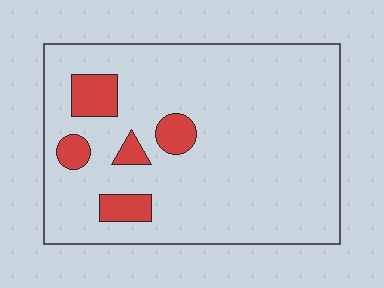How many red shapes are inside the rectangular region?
5.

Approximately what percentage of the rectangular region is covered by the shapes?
Approximately 10%.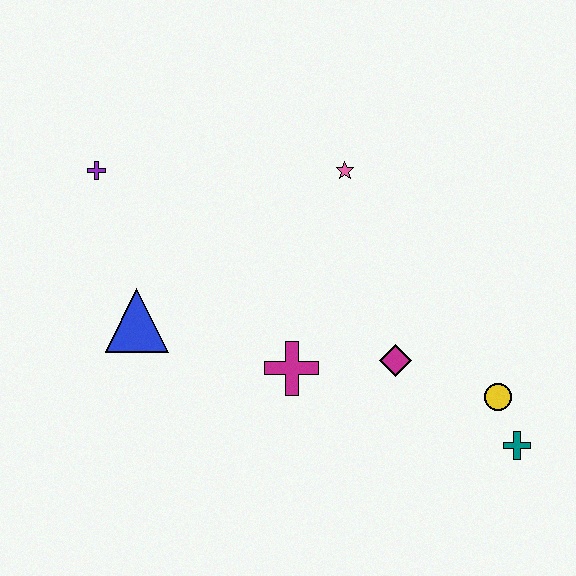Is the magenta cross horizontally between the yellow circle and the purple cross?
Yes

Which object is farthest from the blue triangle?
The teal cross is farthest from the blue triangle.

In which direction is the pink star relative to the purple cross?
The pink star is to the right of the purple cross.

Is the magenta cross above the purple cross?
No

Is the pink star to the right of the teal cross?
No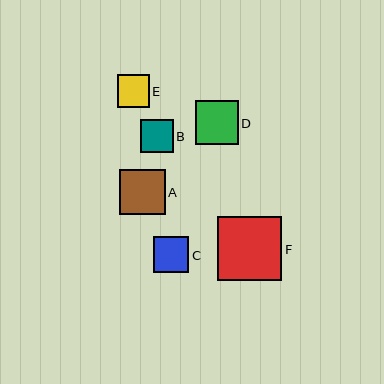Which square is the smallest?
Square E is the smallest with a size of approximately 32 pixels.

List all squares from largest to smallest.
From largest to smallest: F, A, D, C, B, E.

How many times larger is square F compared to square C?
Square F is approximately 1.8 times the size of square C.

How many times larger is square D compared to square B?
Square D is approximately 1.3 times the size of square B.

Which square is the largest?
Square F is the largest with a size of approximately 65 pixels.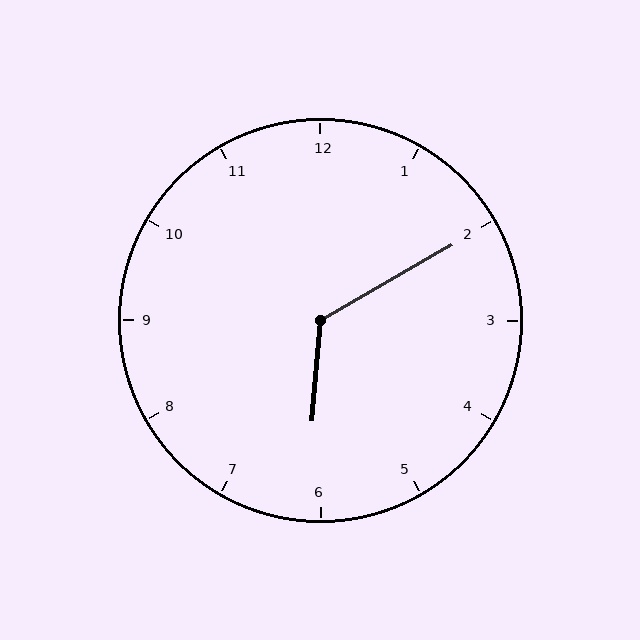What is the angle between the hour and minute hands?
Approximately 125 degrees.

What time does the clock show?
6:10.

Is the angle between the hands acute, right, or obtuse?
It is obtuse.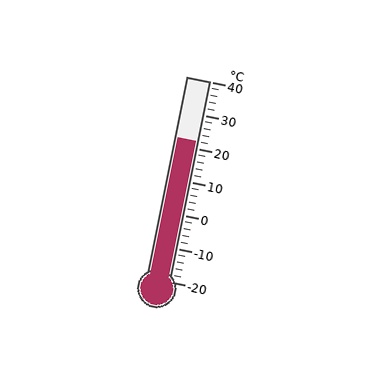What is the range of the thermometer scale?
The thermometer scale ranges from -20°C to 40°C.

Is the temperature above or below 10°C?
The temperature is above 10°C.